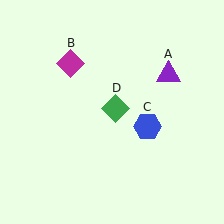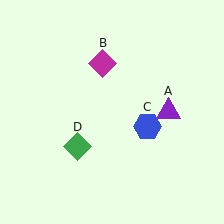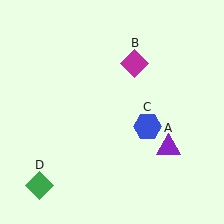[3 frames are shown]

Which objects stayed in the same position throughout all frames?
Blue hexagon (object C) remained stationary.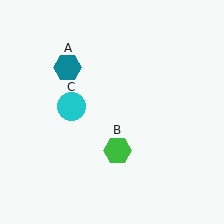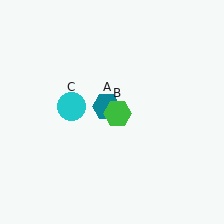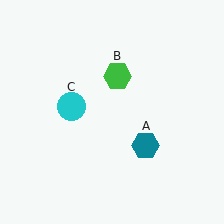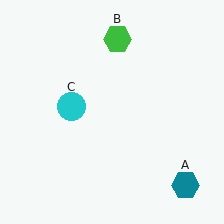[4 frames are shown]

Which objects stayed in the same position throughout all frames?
Cyan circle (object C) remained stationary.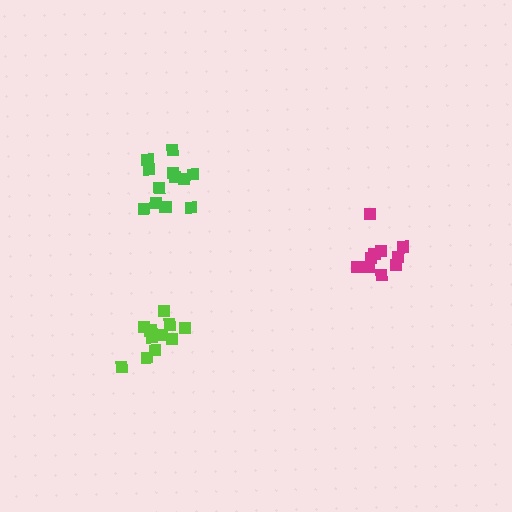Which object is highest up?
The green cluster is topmost.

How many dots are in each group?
Group 1: 10 dots, Group 2: 12 dots, Group 3: 12 dots (34 total).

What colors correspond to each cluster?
The clusters are colored: magenta, green, lime.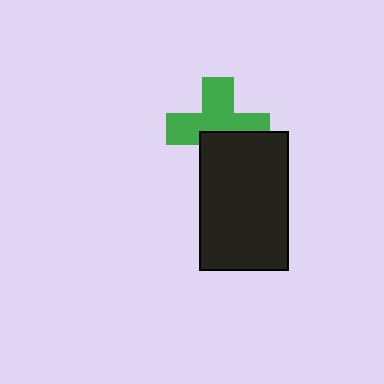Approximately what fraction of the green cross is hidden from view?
Roughly 38% of the green cross is hidden behind the black rectangle.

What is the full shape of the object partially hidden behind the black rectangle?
The partially hidden object is a green cross.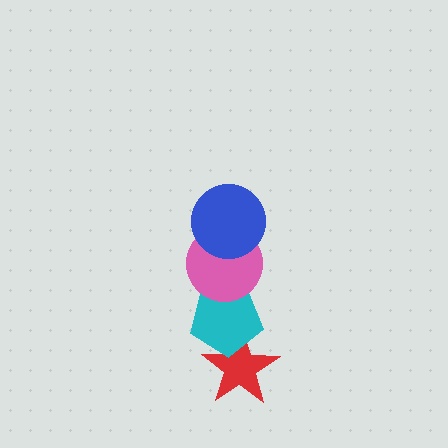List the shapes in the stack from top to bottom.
From top to bottom: the blue circle, the pink circle, the cyan pentagon, the red star.